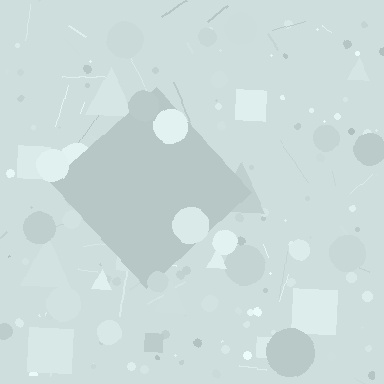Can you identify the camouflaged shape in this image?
The camouflaged shape is a diamond.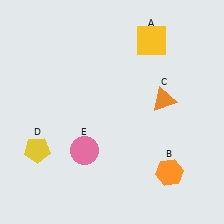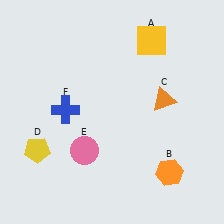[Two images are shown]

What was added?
A blue cross (F) was added in Image 2.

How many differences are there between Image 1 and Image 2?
There is 1 difference between the two images.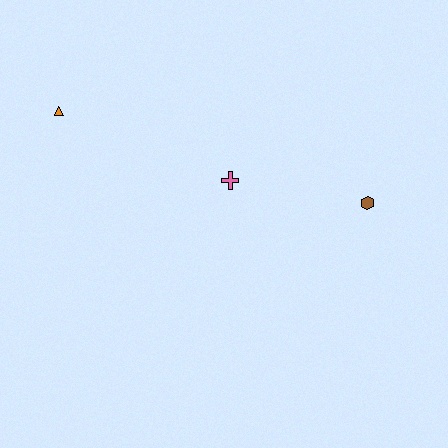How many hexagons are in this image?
There is 1 hexagon.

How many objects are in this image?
There are 3 objects.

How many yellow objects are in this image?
There are no yellow objects.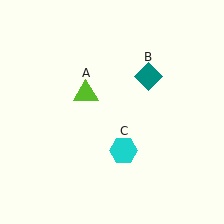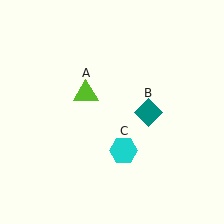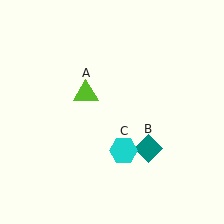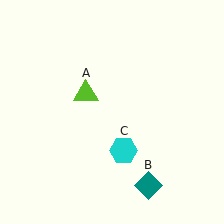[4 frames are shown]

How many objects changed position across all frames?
1 object changed position: teal diamond (object B).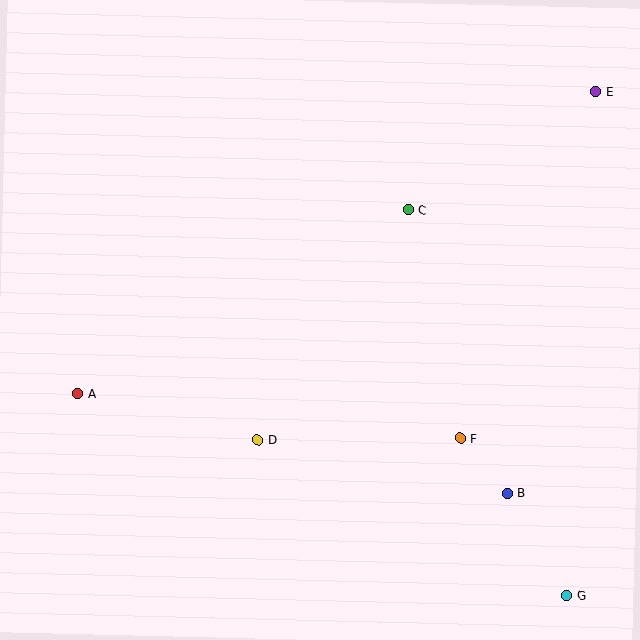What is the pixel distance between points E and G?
The distance between E and G is 505 pixels.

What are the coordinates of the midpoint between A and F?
The midpoint between A and F is at (269, 416).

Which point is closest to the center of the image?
Point D at (258, 440) is closest to the center.